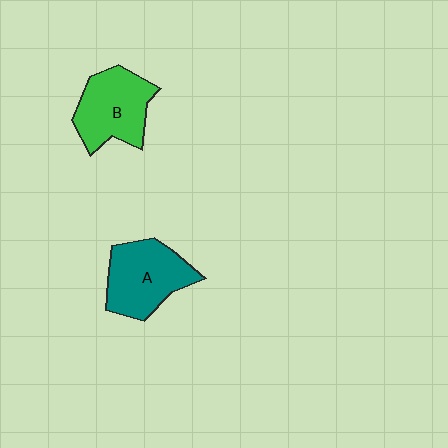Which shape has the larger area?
Shape A (teal).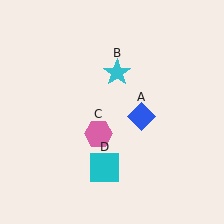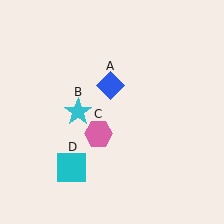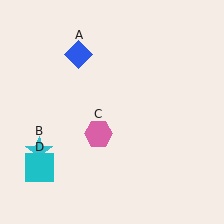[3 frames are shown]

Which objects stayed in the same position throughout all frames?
Pink hexagon (object C) remained stationary.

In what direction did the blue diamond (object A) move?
The blue diamond (object A) moved up and to the left.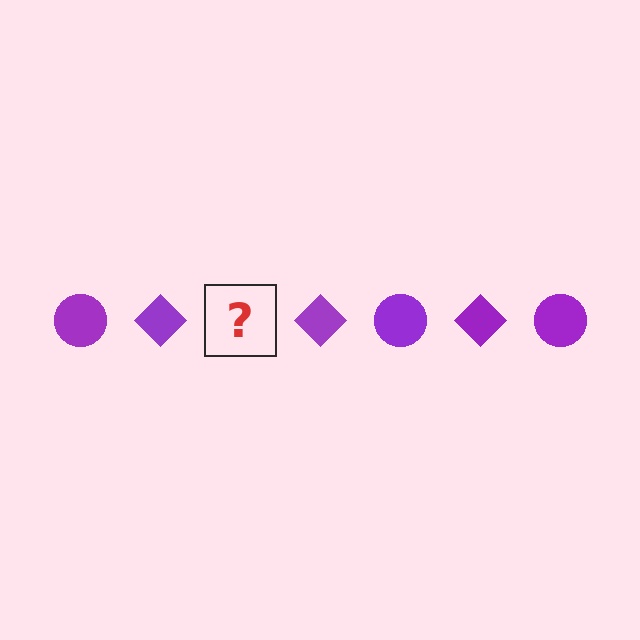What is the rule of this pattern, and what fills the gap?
The rule is that the pattern cycles through circle, diamond shapes in purple. The gap should be filled with a purple circle.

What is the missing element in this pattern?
The missing element is a purple circle.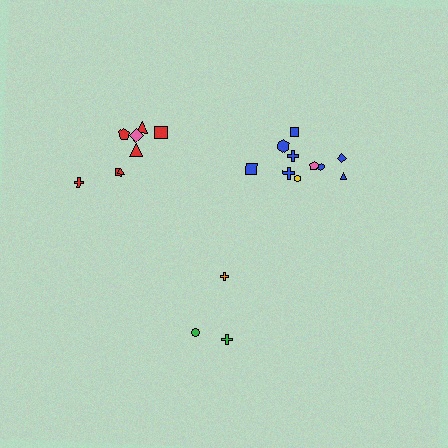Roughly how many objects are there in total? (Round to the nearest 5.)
Roughly 20 objects in total.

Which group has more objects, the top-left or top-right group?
The top-right group.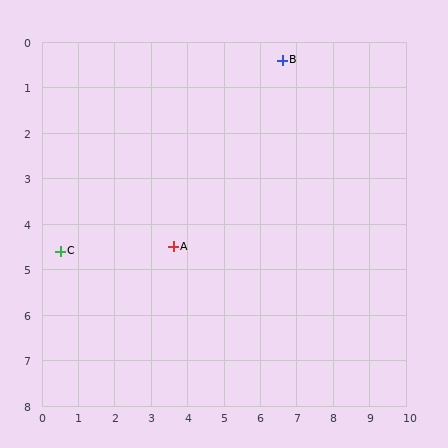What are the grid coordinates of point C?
Point C is at approximately (0.5, 4.6).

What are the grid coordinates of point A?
Point A is at approximately (3.6, 4.5).